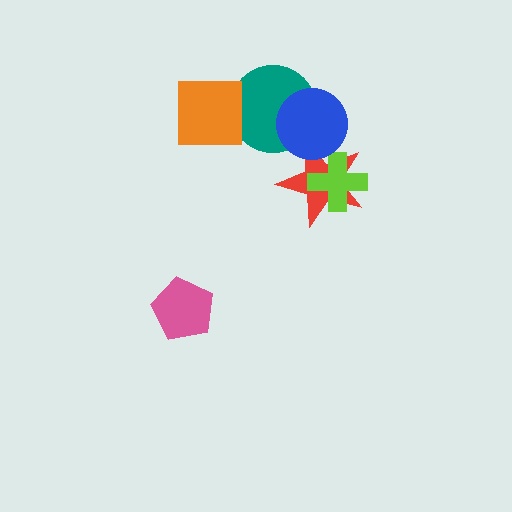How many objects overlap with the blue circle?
2 objects overlap with the blue circle.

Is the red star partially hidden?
Yes, it is partially covered by another shape.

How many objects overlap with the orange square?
1 object overlaps with the orange square.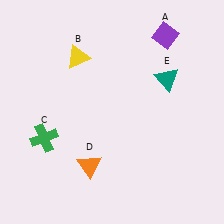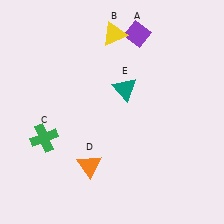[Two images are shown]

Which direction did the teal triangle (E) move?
The teal triangle (E) moved left.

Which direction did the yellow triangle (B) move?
The yellow triangle (B) moved right.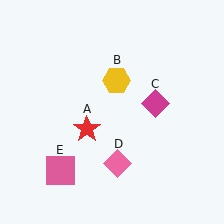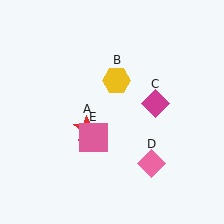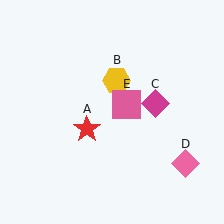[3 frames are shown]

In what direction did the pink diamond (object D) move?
The pink diamond (object D) moved right.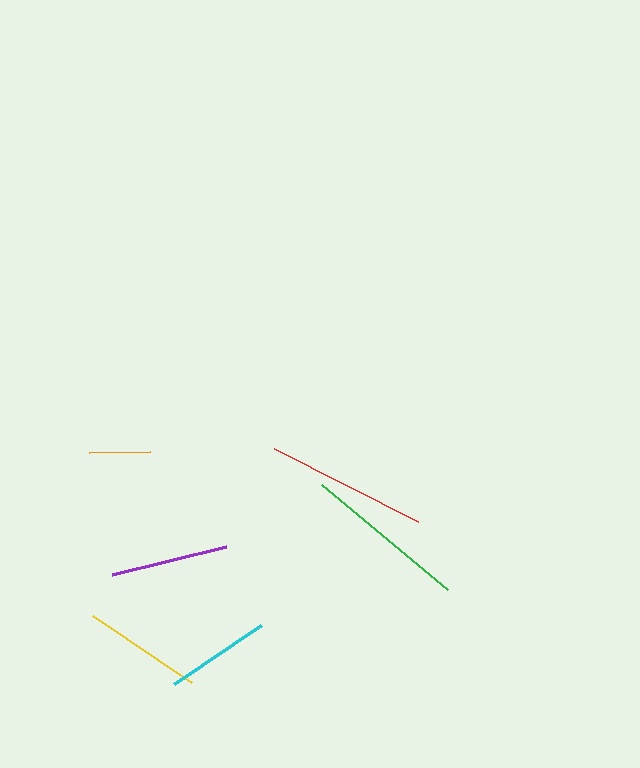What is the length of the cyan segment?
The cyan segment is approximately 105 pixels long.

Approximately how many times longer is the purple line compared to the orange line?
The purple line is approximately 1.9 times the length of the orange line.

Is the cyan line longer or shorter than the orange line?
The cyan line is longer than the orange line.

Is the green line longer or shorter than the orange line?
The green line is longer than the orange line.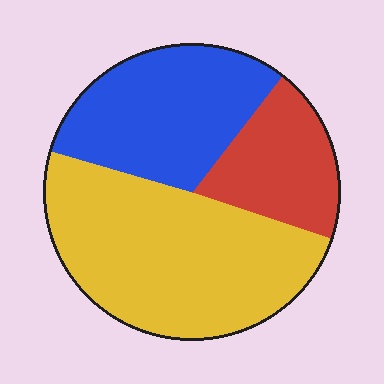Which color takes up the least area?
Red, at roughly 20%.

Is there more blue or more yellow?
Yellow.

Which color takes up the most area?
Yellow, at roughly 50%.